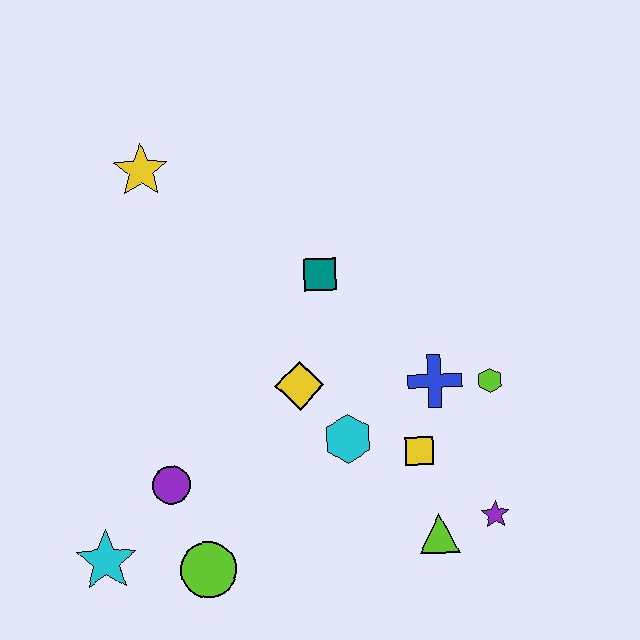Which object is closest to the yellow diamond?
The cyan hexagon is closest to the yellow diamond.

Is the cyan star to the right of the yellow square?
No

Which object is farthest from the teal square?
The cyan star is farthest from the teal square.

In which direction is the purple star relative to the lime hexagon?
The purple star is below the lime hexagon.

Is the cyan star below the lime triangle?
Yes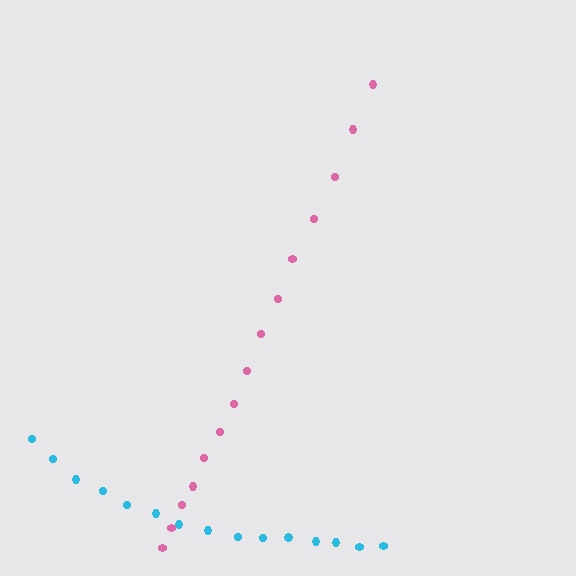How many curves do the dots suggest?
There are 2 distinct paths.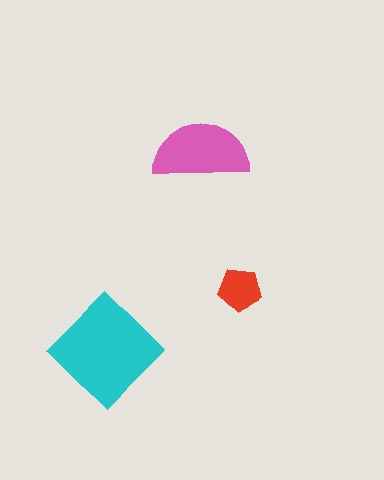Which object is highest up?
The pink semicircle is topmost.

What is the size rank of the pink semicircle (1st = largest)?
2nd.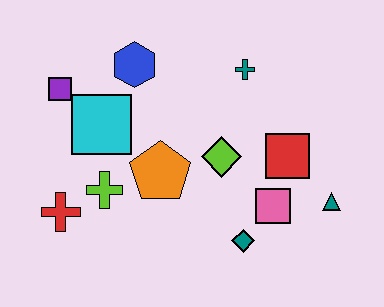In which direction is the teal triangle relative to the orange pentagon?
The teal triangle is to the right of the orange pentagon.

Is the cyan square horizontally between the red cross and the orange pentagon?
Yes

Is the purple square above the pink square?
Yes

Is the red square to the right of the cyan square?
Yes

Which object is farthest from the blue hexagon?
The teal triangle is farthest from the blue hexagon.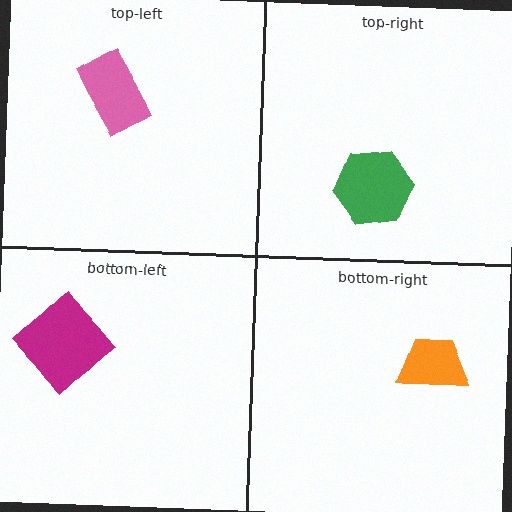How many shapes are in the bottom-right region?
1.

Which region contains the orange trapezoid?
The bottom-right region.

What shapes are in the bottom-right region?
The orange trapezoid.